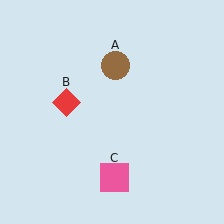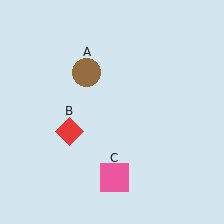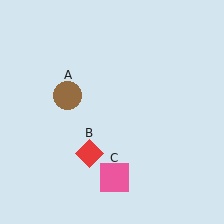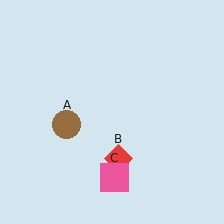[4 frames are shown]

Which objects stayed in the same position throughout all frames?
Pink square (object C) remained stationary.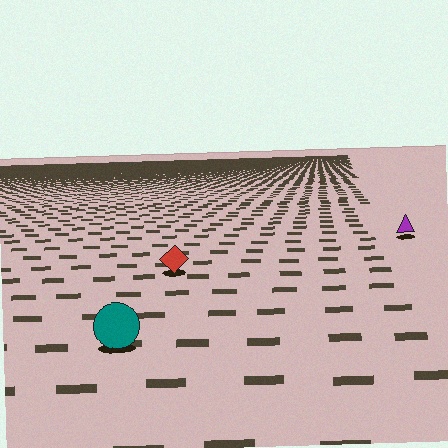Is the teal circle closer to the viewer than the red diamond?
Yes. The teal circle is closer — you can tell from the texture gradient: the ground texture is coarser near it.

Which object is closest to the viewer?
The teal circle is closest. The texture marks near it are larger and more spread out.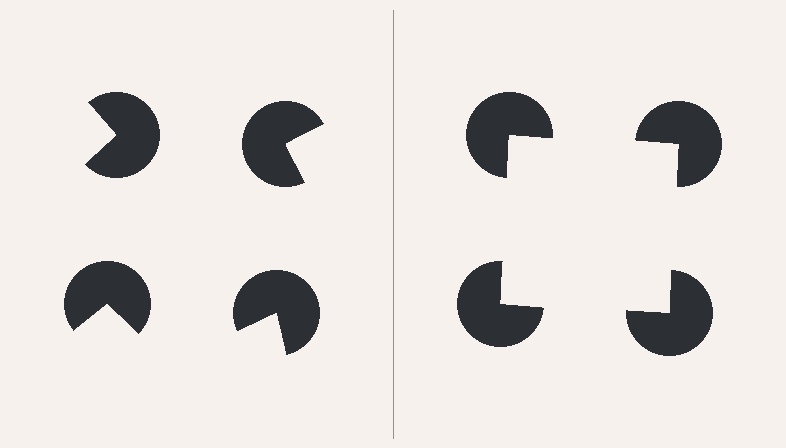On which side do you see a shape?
An illusory square appears on the right side. On the left side the wedge cuts are rotated, so no coherent shape forms.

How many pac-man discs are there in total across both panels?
8 — 4 on each side.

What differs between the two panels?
The pac-man discs are positioned identically on both sides; only the wedge orientations differ. On the right they align to a square; on the left they are misaligned.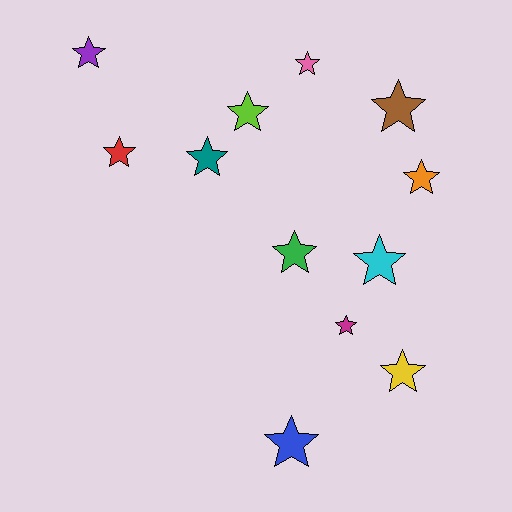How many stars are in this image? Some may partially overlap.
There are 12 stars.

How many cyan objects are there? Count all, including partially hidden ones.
There is 1 cyan object.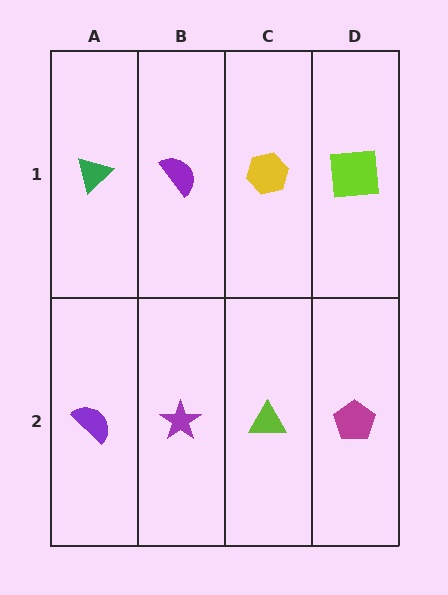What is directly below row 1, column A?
A purple semicircle.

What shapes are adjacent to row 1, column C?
A lime triangle (row 2, column C), a purple semicircle (row 1, column B), a lime square (row 1, column D).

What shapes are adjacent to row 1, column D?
A magenta pentagon (row 2, column D), a yellow hexagon (row 1, column C).